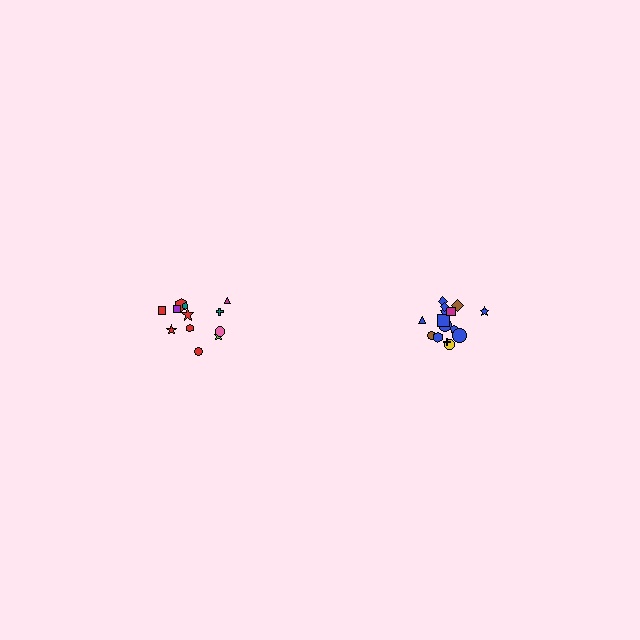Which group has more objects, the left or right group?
The right group.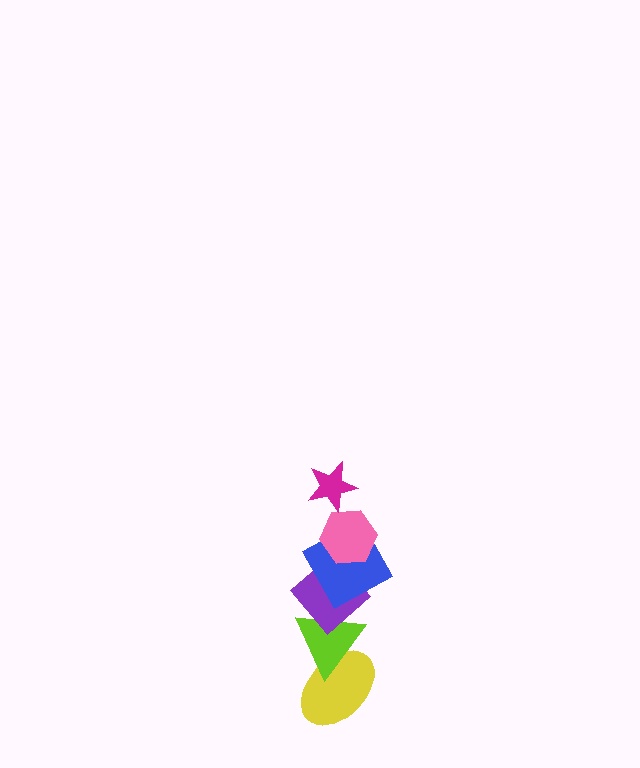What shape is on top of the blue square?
The pink hexagon is on top of the blue square.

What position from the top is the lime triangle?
The lime triangle is 5th from the top.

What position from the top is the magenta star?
The magenta star is 1st from the top.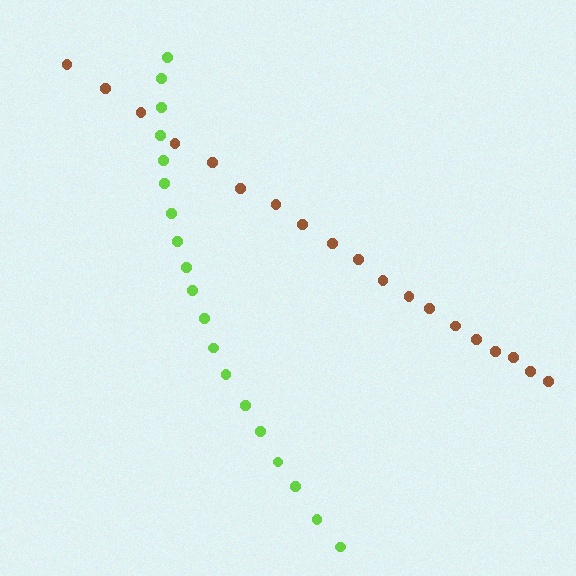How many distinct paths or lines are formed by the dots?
There are 2 distinct paths.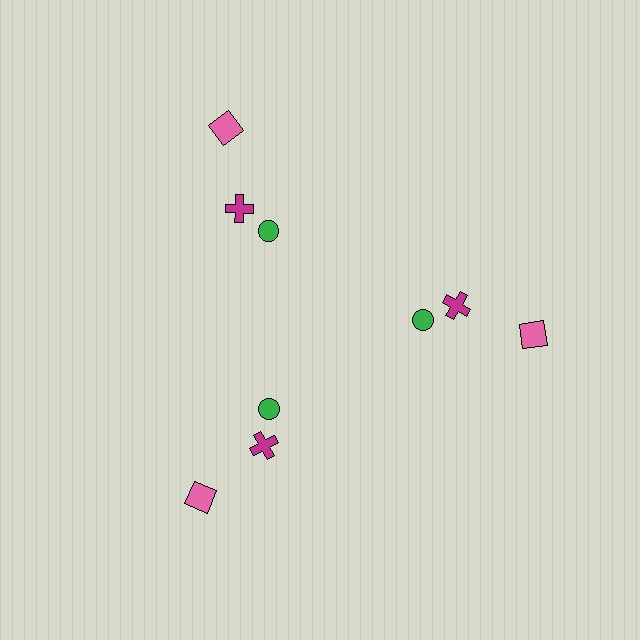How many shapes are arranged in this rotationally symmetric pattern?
There are 9 shapes, arranged in 3 groups of 3.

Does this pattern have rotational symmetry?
Yes, this pattern has 3-fold rotational symmetry. It looks the same after rotating 120 degrees around the center.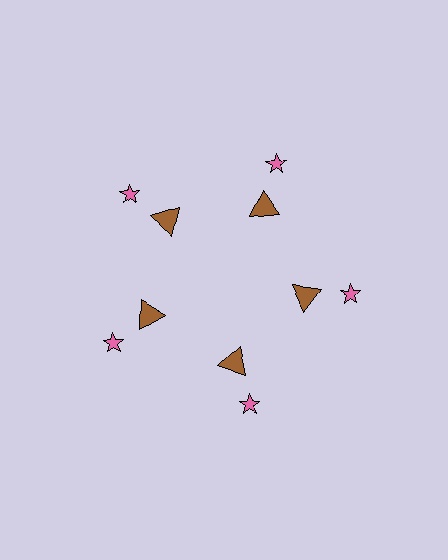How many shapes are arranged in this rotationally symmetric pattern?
There are 10 shapes, arranged in 5 groups of 2.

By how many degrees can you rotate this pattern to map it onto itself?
The pattern maps onto itself every 72 degrees of rotation.